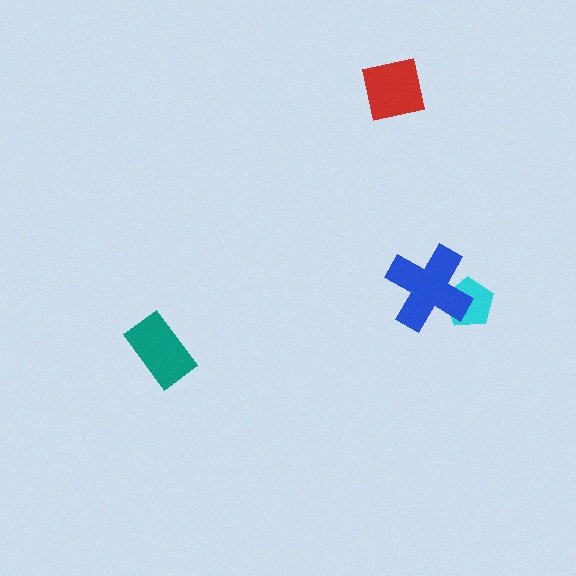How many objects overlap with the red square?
0 objects overlap with the red square.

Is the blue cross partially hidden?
No, no other shape covers it.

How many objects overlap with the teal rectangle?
0 objects overlap with the teal rectangle.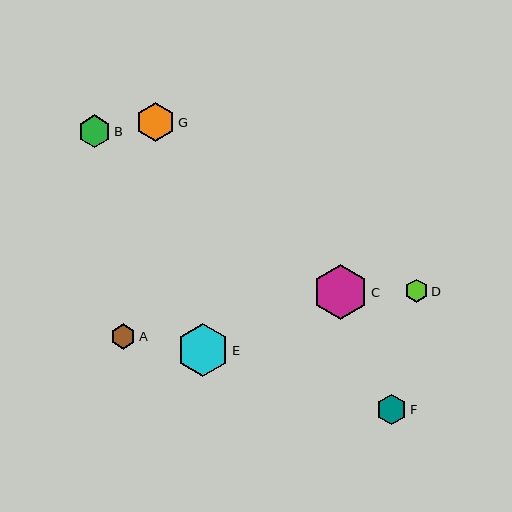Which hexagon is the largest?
Hexagon C is the largest with a size of approximately 55 pixels.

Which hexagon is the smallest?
Hexagon D is the smallest with a size of approximately 23 pixels.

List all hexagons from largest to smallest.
From largest to smallest: C, E, G, B, F, A, D.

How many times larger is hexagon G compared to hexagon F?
Hexagon G is approximately 1.3 times the size of hexagon F.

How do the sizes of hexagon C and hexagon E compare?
Hexagon C and hexagon E are approximately the same size.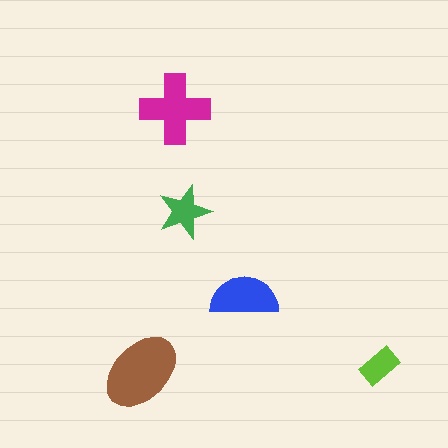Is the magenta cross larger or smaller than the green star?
Larger.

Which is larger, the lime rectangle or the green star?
The green star.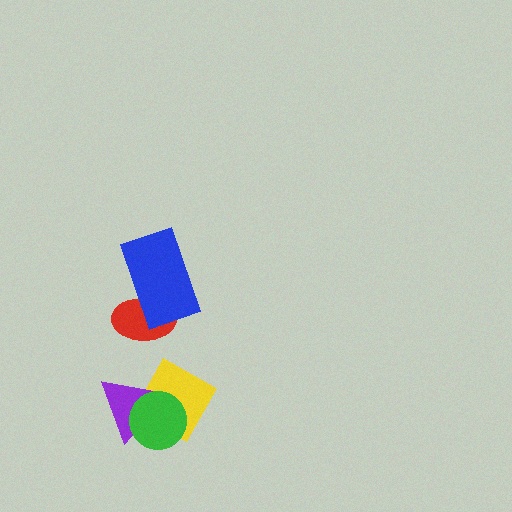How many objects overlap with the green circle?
2 objects overlap with the green circle.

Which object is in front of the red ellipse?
The blue rectangle is in front of the red ellipse.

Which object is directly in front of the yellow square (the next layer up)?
The purple triangle is directly in front of the yellow square.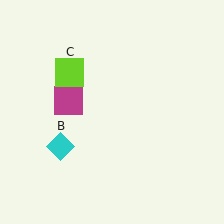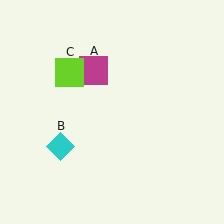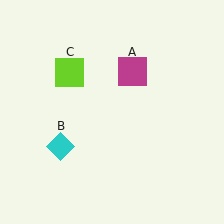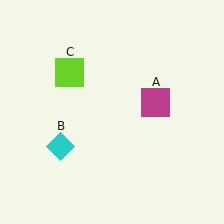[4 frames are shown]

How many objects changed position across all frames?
1 object changed position: magenta square (object A).